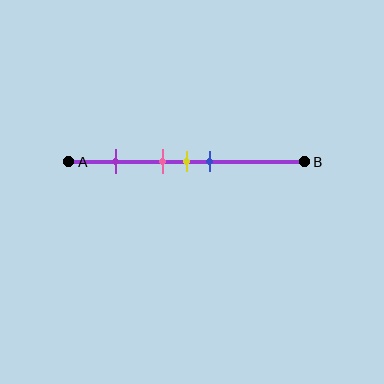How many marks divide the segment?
There are 4 marks dividing the segment.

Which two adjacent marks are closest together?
The pink and yellow marks are the closest adjacent pair.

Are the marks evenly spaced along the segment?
No, the marks are not evenly spaced.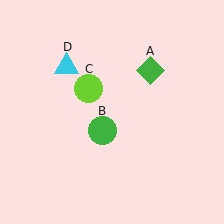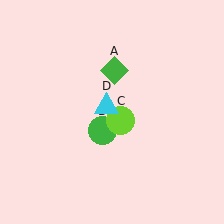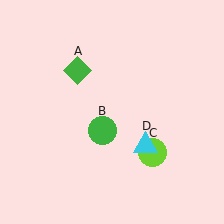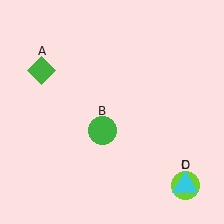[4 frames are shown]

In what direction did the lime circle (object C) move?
The lime circle (object C) moved down and to the right.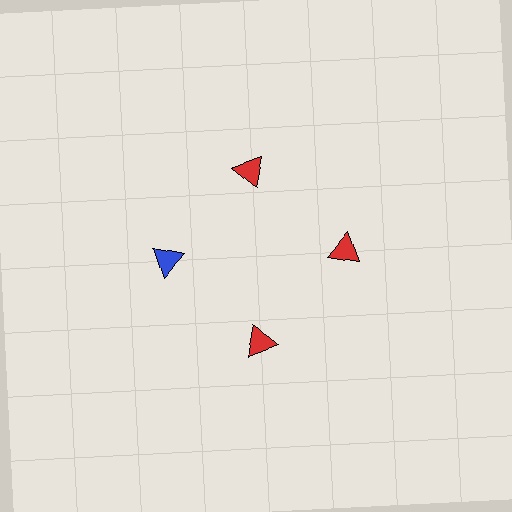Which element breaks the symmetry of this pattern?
The blue triangle at roughly the 9 o'clock position breaks the symmetry. All other shapes are red triangles.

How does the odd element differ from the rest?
It has a different color: blue instead of red.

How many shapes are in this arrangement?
There are 4 shapes arranged in a ring pattern.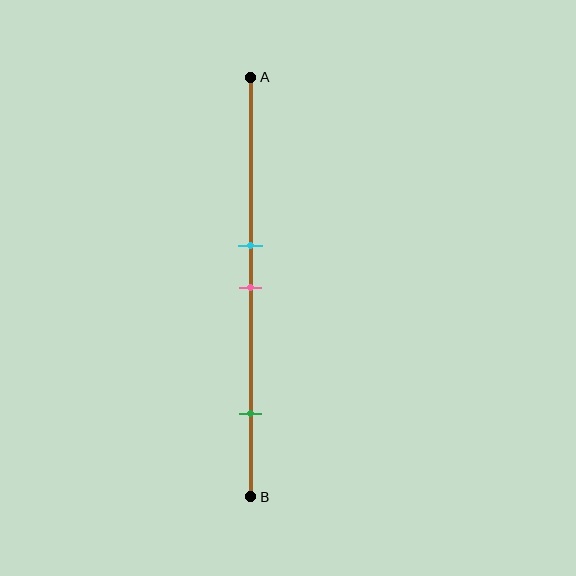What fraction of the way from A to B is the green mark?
The green mark is approximately 80% (0.8) of the way from A to B.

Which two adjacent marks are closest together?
The cyan and pink marks are the closest adjacent pair.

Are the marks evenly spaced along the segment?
No, the marks are not evenly spaced.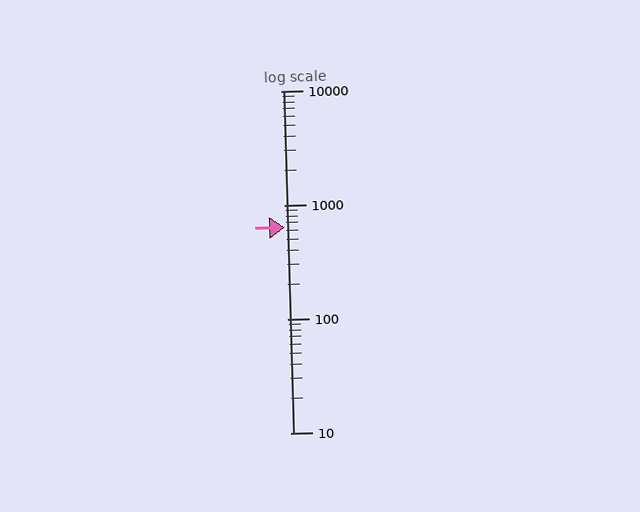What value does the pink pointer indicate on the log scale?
The pointer indicates approximately 630.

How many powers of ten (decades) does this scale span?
The scale spans 3 decades, from 10 to 10000.